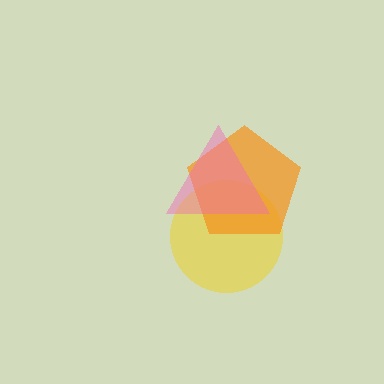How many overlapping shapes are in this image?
There are 3 overlapping shapes in the image.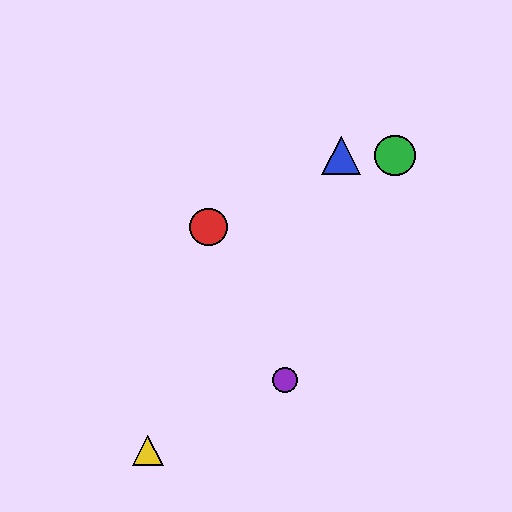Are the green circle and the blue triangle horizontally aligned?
Yes, both are at y≈155.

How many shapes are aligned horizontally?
2 shapes (the blue triangle, the green circle) are aligned horizontally.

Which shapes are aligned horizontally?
The blue triangle, the green circle are aligned horizontally.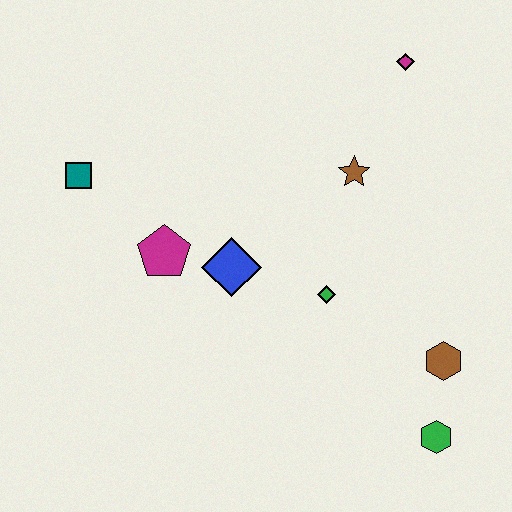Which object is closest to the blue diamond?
The magenta pentagon is closest to the blue diamond.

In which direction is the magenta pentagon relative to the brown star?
The magenta pentagon is to the left of the brown star.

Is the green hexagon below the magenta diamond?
Yes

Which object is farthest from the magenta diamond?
The green hexagon is farthest from the magenta diamond.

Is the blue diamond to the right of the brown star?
No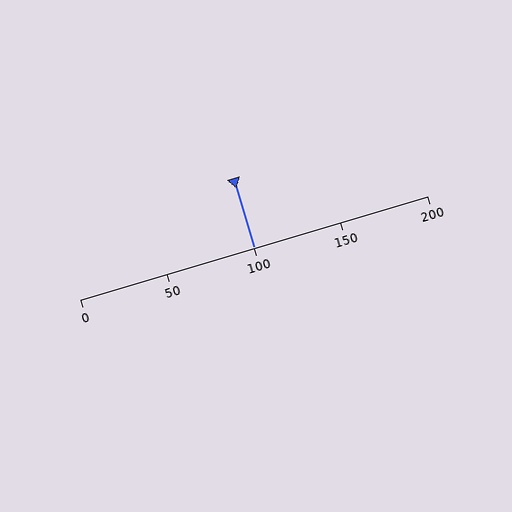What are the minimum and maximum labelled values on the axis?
The axis runs from 0 to 200.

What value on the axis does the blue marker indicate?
The marker indicates approximately 100.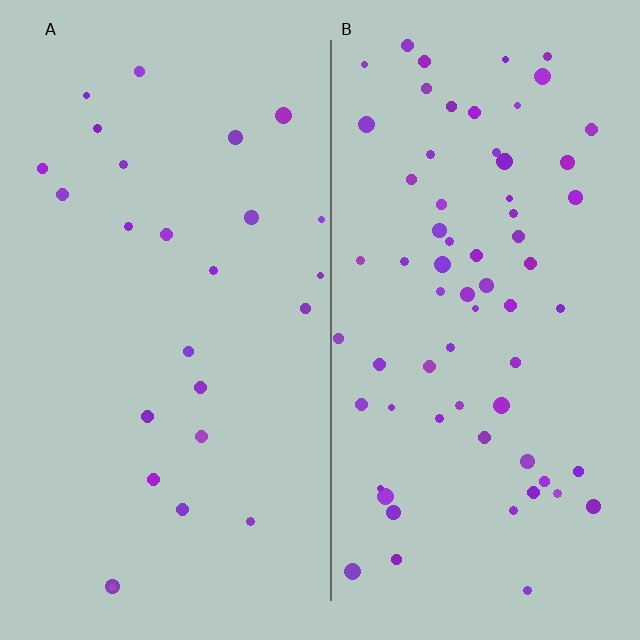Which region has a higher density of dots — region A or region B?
B (the right).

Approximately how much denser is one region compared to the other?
Approximately 2.6× — region B over region A.